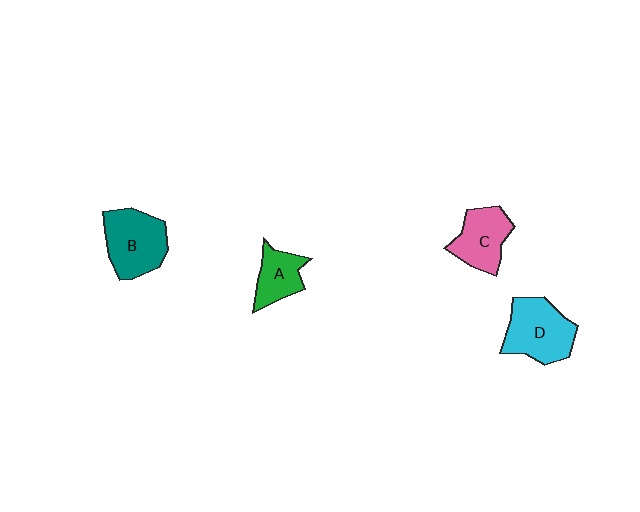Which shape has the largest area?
Shape D (cyan).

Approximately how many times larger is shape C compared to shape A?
Approximately 1.3 times.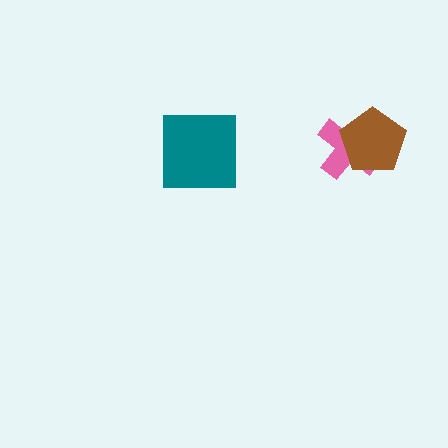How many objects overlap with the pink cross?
1 object overlaps with the pink cross.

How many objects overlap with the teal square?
0 objects overlap with the teal square.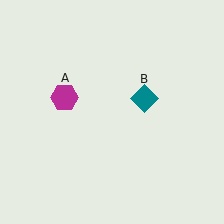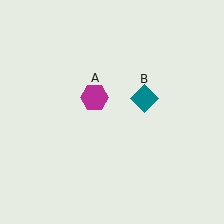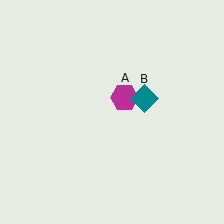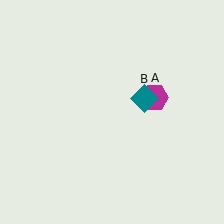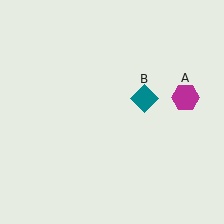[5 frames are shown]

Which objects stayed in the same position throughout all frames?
Teal diamond (object B) remained stationary.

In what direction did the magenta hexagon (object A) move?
The magenta hexagon (object A) moved right.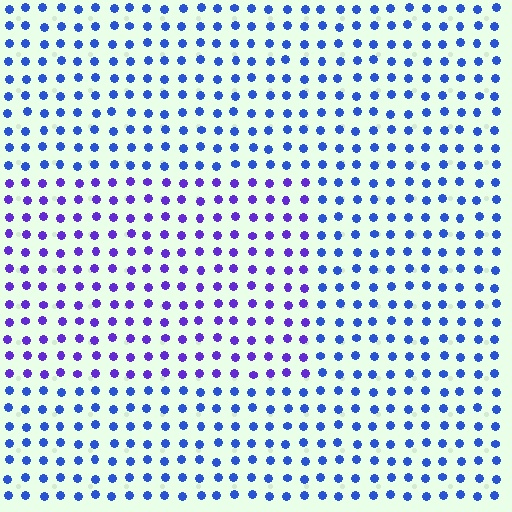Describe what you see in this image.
The image is filled with small blue elements in a uniform arrangement. A rectangle-shaped region is visible where the elements are tinted to a slightly different hue, forming a subtle color boundary.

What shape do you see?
I see a rectangle.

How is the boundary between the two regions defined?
The boundary is defined purely by a slight shift in hue (about 35 degrees). Spacing, size, and orientation are identical on both sides.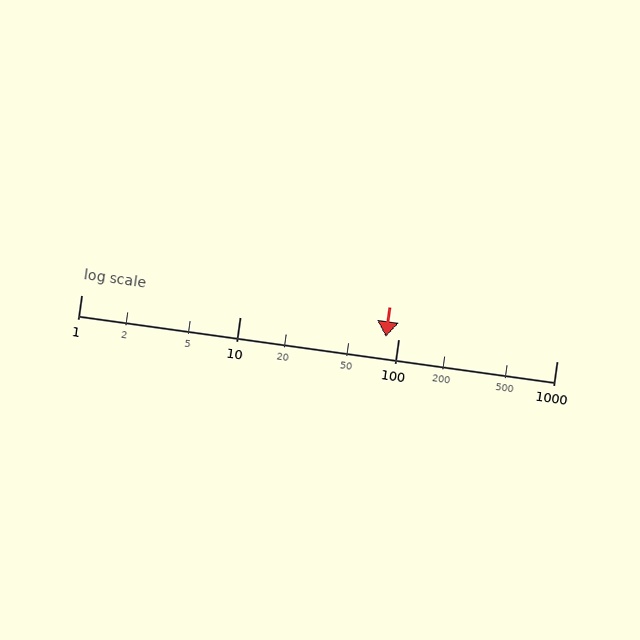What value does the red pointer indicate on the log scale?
The pointer indicates approximately 83.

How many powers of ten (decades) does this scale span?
The scale spans 3 decades, from 1 to 1000.